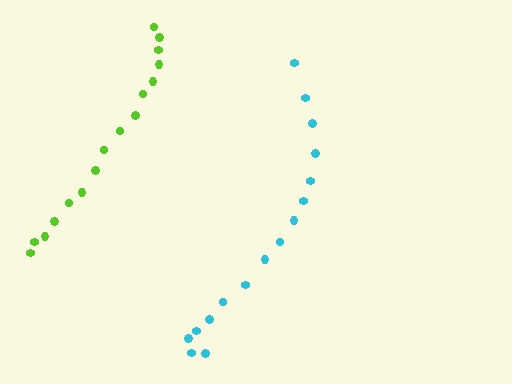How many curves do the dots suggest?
There are 2 distinct paths.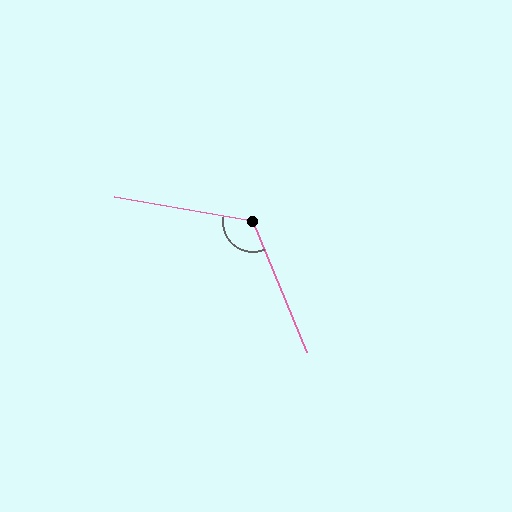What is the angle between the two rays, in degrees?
Approximately 123 degrees.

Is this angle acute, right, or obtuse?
It is obtuse.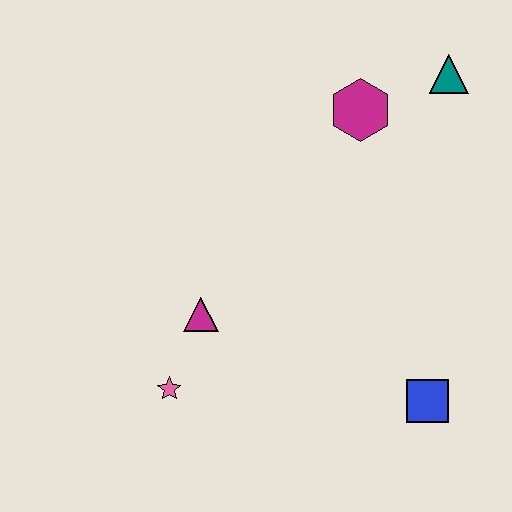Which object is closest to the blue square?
The magenta triangle is closest to the blue square.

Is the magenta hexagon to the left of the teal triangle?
Yes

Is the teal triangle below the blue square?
No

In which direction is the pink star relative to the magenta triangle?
The pink star is below the magenta triangle.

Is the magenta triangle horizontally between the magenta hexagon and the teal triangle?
No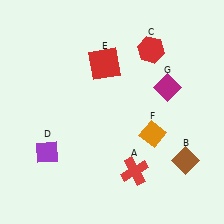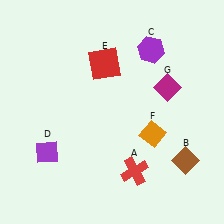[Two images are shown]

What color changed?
The hexagon (C) changed from red in Image 1 to purple in Image 2.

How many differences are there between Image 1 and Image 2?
There is 1 difference between the two images.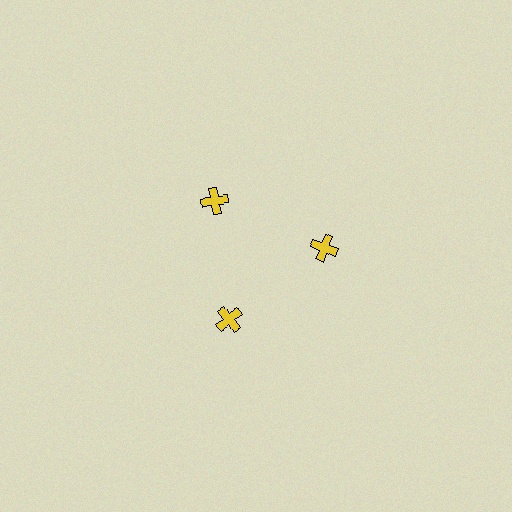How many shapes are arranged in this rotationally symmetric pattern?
There are 3 shapes, arranged in 3 groups of 1.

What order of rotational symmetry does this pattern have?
This pattern has 3-fold rotational symmetry.